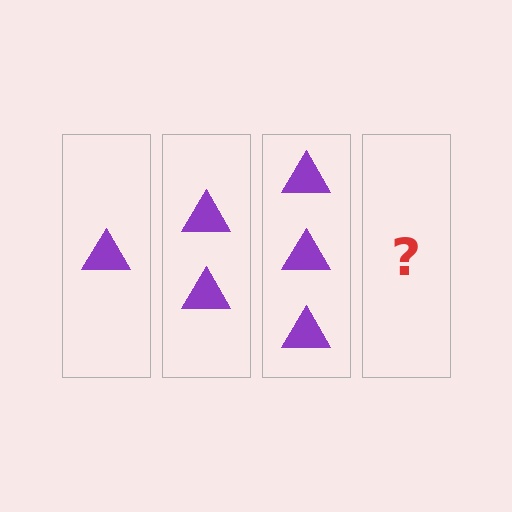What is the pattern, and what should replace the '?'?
The pattern is that each step adds one more triangle. The '?' should be 4 triangles.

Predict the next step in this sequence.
The next step is 4 triangles.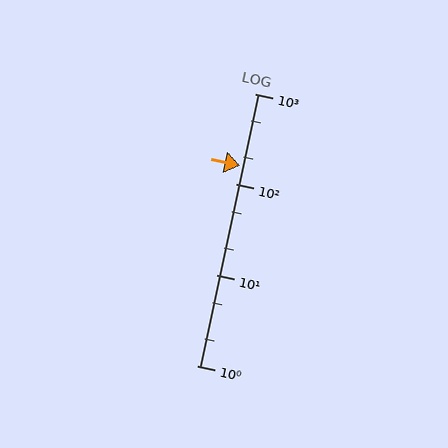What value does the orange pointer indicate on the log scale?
The pointer indicates approximately 160.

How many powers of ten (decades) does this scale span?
The scale spans 3 decades, from 1 to 1000.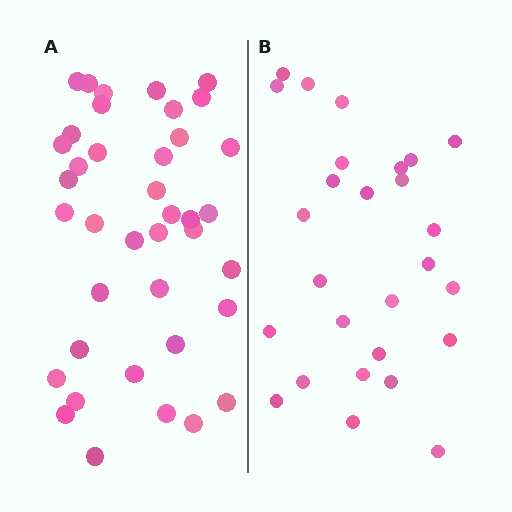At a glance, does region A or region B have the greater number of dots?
Region A (the left region) has more dots.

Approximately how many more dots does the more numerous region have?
Region A has roughly 12 or so more dots than region B.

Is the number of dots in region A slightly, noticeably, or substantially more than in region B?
Region A has noticeably more, but not dramatically so. The ratio is roughly 1.4 to 1.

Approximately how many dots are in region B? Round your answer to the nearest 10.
About 30 dots. (The exact count is 27, which rounds to 30.)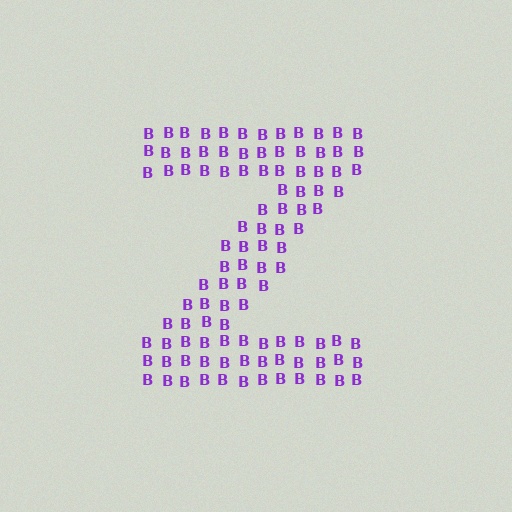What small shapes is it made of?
It is made of small letter B's.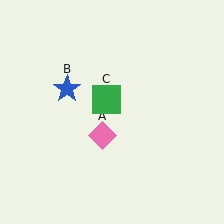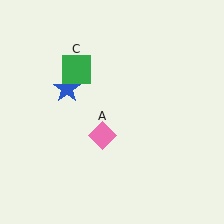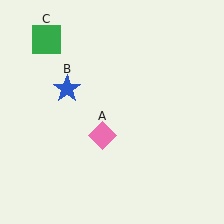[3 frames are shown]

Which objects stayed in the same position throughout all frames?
Pink diamond (object A) and blue star (object B) remained stationary.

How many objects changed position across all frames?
1 object changed position: green square (object C).